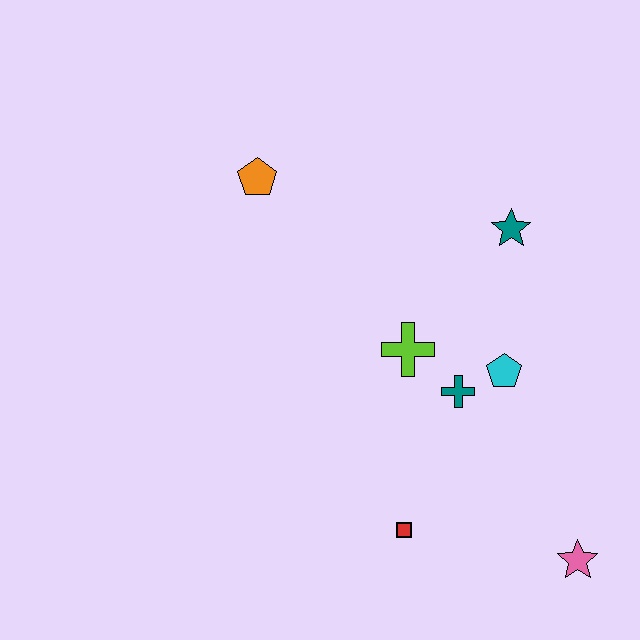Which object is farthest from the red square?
The orange pentagon is farthest from the red square.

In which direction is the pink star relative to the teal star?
The pink star is below the teal star.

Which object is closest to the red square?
The teal cross is closest to the red square.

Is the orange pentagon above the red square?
Yes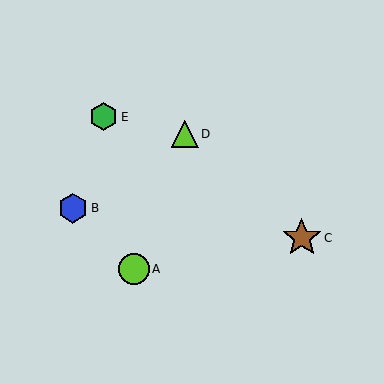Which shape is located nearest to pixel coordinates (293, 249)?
The brown star (labeled C) at (302, 238) is nearest to that location.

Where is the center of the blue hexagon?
The center of the blue hexagon is at (73, 208).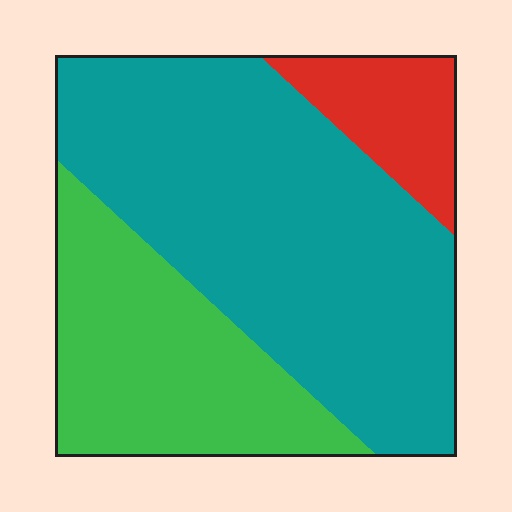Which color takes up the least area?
Red, at roughly 10%.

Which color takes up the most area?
Teal, at roughly 60%.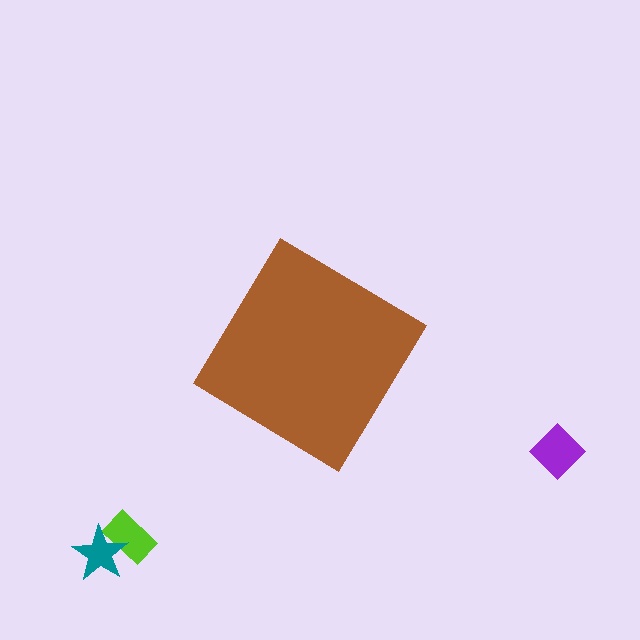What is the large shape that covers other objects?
A brown diamond.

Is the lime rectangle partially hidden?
No, the lime rectangle is fully visible.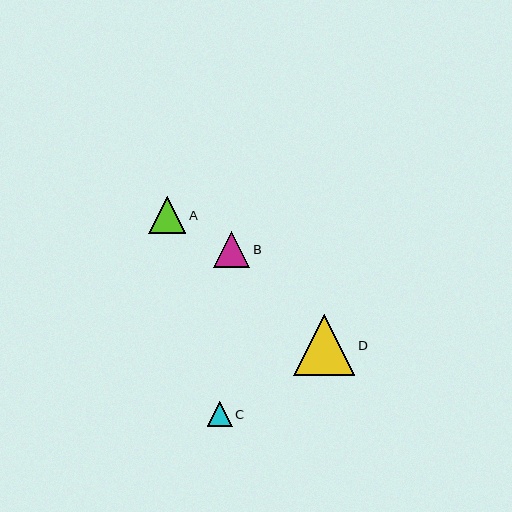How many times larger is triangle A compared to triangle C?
Triangle A is approximately 1.5 times the size of triangle C.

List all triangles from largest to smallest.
From largest to smallest: D, A, B, C.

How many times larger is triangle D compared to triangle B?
Triangle D is approximately 1.7 times the size of triangle B.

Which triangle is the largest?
Triangle D is the largest with a size of approximately 61 pixels.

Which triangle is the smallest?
Triangle C is the smallest with a size of approximately 25 pixels.